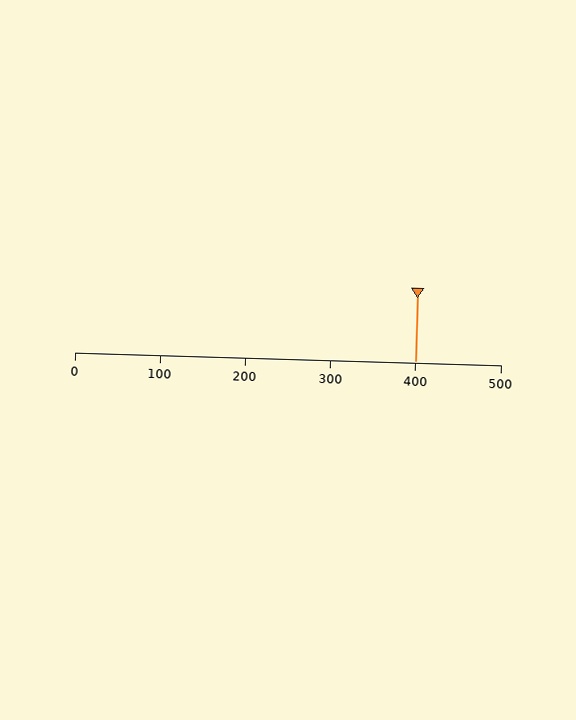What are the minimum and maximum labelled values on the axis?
The axis runs from 0 to 500.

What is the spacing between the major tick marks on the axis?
The major ticks are spaced 100 apart.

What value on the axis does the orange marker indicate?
The marker indicates approximately 400.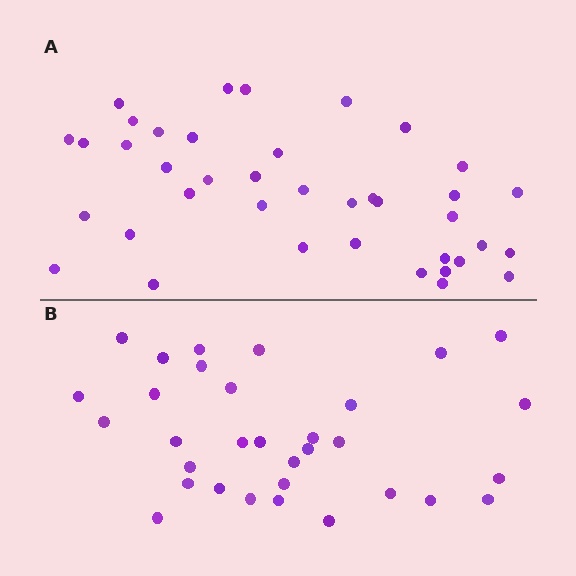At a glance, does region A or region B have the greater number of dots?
Region A (the top region) has more dots.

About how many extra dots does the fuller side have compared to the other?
Region A has roughly 8 or so more dots than region B.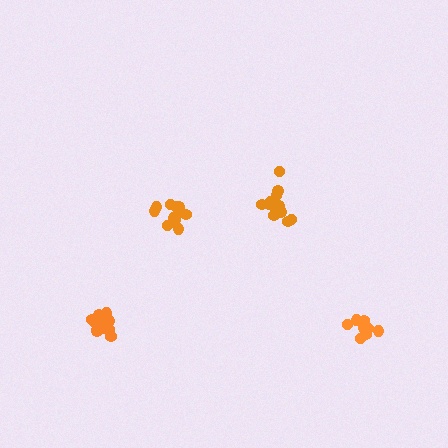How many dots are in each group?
Group 1: 13 dots, Group 2: 12 dots, Group 3: 9 dots, Group 4: 14 dots (48 total).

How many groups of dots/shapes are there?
There are 4 groups.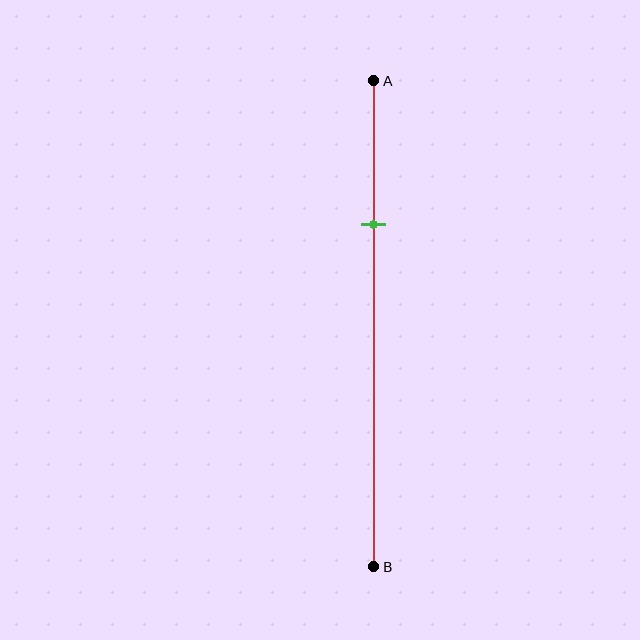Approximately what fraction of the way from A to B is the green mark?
The green mark is approximately 30% of the way from A to B.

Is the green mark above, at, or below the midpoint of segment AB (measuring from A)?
The green mark is above the midpoint of segment AB.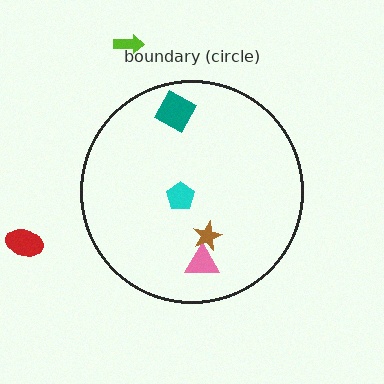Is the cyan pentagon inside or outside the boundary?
Inside.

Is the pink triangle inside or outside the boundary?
Inside.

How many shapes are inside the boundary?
4 inside, 2 outside.